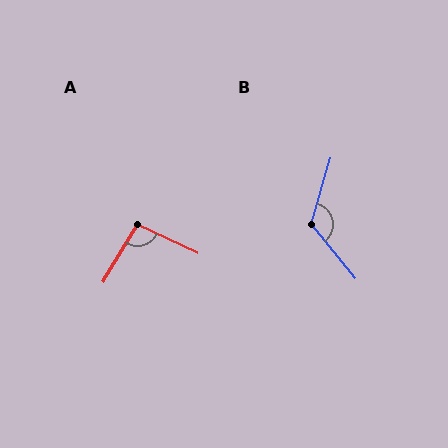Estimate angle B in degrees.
Approximately 125 degrees.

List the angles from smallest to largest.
A (95°), B (125°).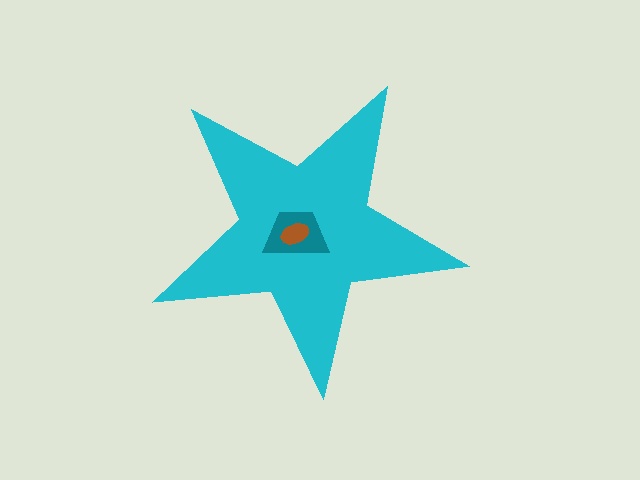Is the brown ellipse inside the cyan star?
Yes.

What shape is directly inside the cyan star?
The teal trapezoid.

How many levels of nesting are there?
3.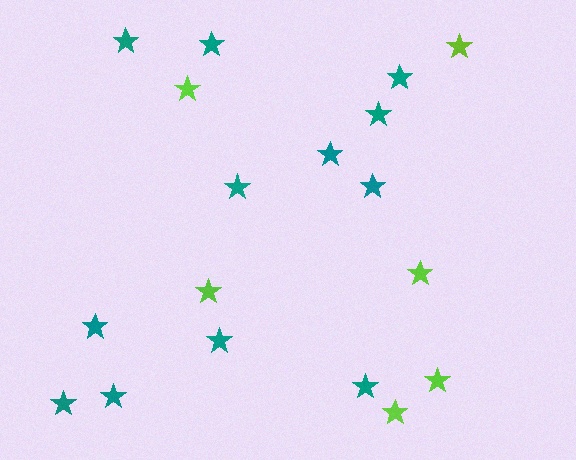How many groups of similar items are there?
There are 2 groups: one group of teal stars (12) and one group of lime stars (6).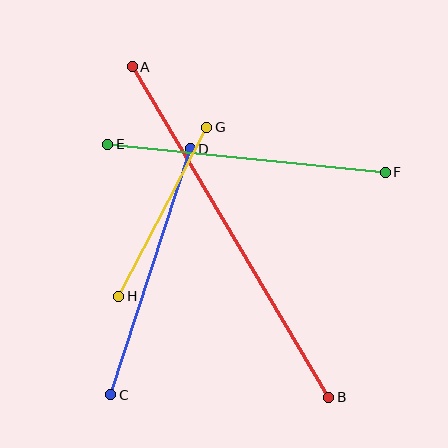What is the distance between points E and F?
The distance is approximately 279 pixels.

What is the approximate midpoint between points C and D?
The midpoint is at approximately (151, 272) pixels.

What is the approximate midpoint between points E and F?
The midpoint is at approximately (247, 158) pixels.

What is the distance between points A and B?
The distance is approximately 384 pixels.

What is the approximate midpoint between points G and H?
The midpoint is at approximately (163, 212) pixels.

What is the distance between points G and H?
The distance is approximately 191 pixels.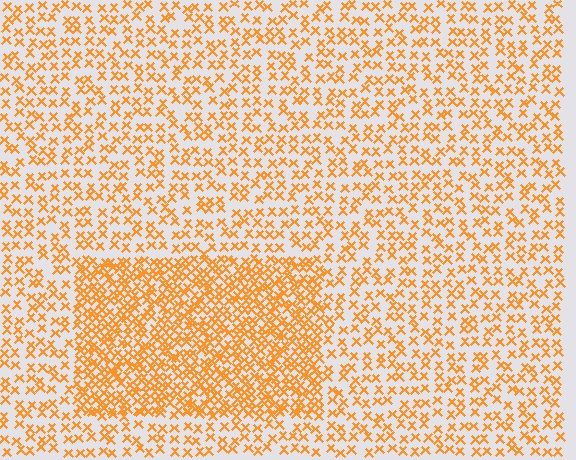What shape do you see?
I see a rectangle.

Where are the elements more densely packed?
The elements are more densely packed inside the rectangle boundary.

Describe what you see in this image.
The image contains small orange elements arranged at two different densities. A rectangle-shaped region is visible where the elements are more densely packed than the surrounding area.